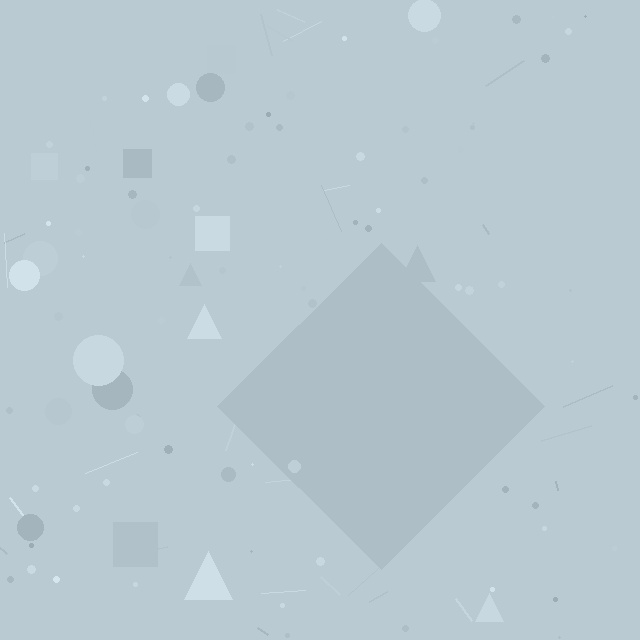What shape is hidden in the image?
A diamond is hidden in the image.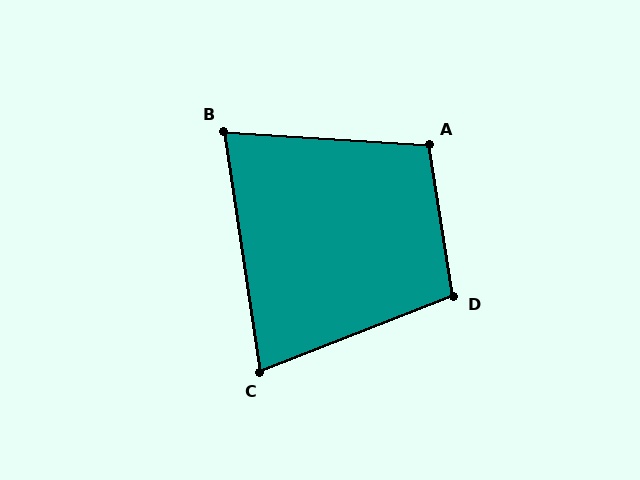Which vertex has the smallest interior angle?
C, at approximately 77 degrees.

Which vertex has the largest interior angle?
A, at approximately 103 degrees.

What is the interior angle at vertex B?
Approximately 78 degrees (acute).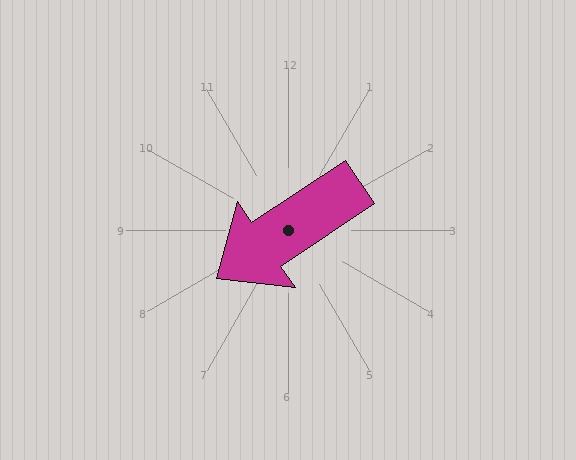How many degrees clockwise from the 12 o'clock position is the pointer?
Approximately 236 degrees.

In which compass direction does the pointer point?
Southwest.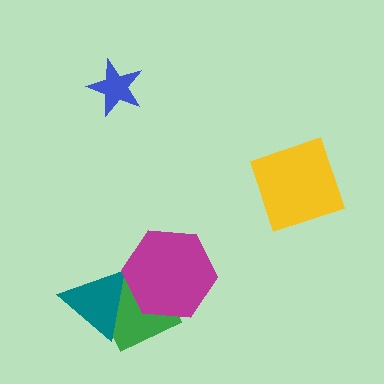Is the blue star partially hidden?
No, no other shape covers it.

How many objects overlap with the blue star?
0 objects overlap with the blue star.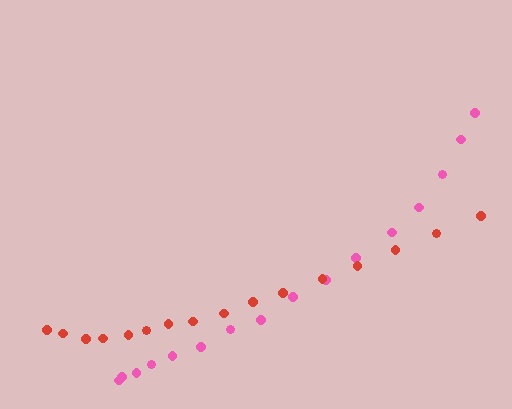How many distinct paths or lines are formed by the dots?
There are 2 distinct paths.